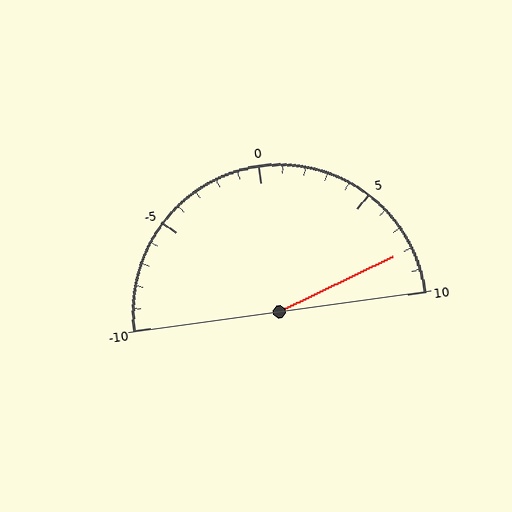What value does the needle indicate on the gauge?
The needle indicates approximately 8.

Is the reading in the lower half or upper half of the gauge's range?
The reading is in the upper half of the range (-10 to 10).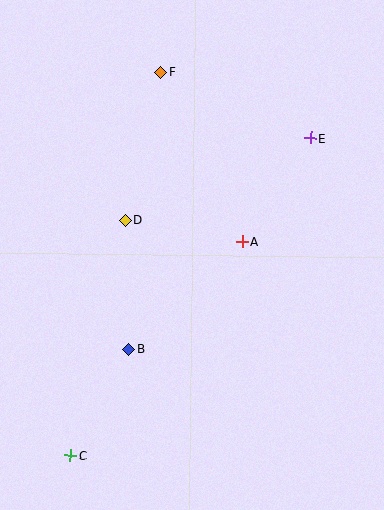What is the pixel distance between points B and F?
The distance between B and F is 280 pixels.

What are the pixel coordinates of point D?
Point D is at (125, 220).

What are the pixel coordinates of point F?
Point F is at (161, 72).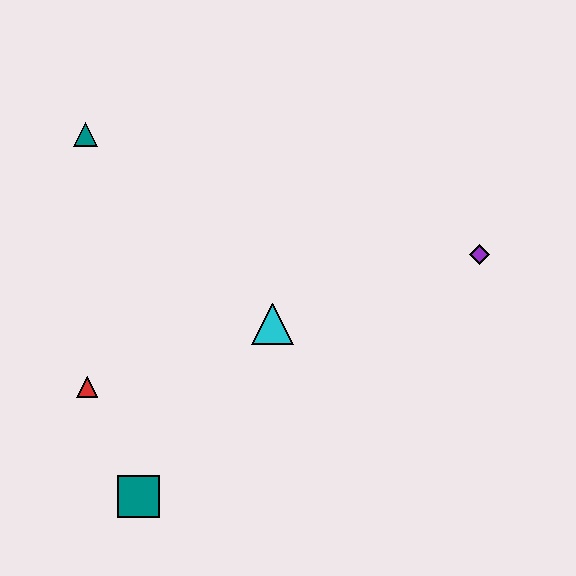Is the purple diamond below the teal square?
No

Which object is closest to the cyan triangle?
The red triangle is closest to the cyan triangle.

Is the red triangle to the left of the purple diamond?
Yes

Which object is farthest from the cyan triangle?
The teal triangle is farthest from the cyan triangle.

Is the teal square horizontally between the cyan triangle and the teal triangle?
Yes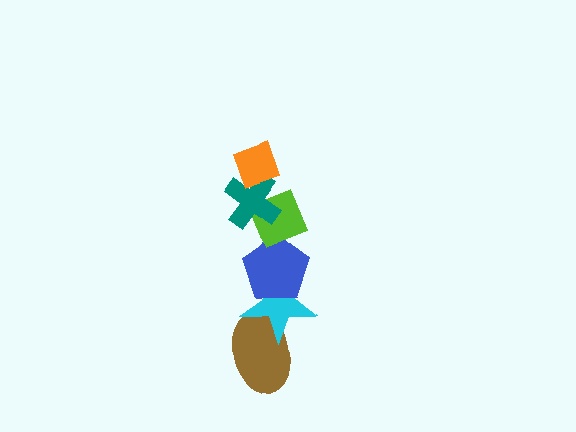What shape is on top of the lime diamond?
The teal cross is on top of the lime diamond.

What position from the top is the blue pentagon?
The blue pentagon is 4th from the top.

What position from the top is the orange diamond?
The orange diamond is 1st from the top.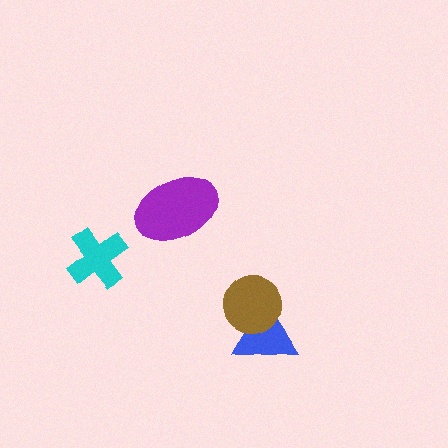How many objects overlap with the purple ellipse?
0 objects overlap with the purple ellipse.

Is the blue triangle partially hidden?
Yes, it is partially covered by another shape.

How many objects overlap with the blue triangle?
1 object overlaps with the blue triangle.